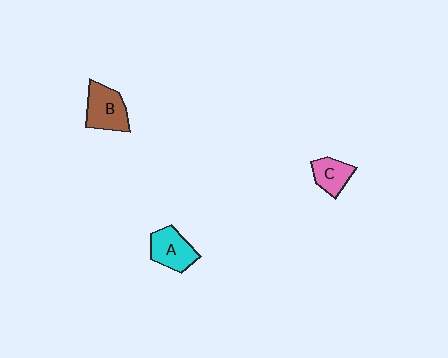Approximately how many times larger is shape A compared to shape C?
Approximately 1.3 times.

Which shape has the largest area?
Shape B (brown).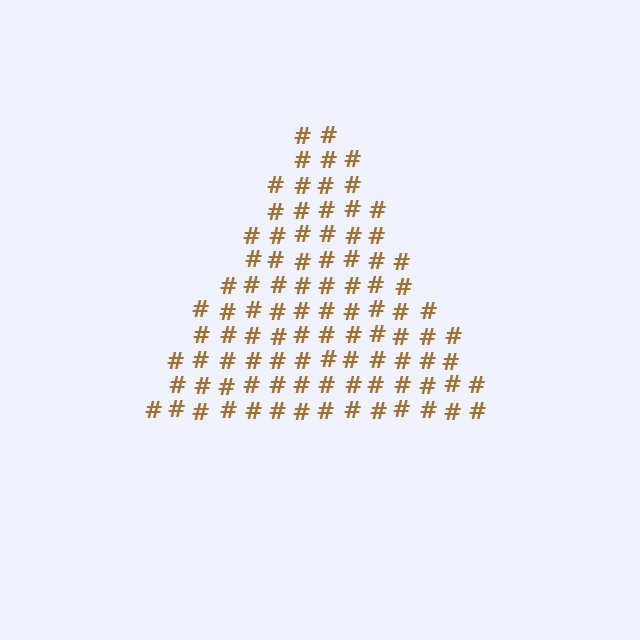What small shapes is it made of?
It is made of small hash symbols.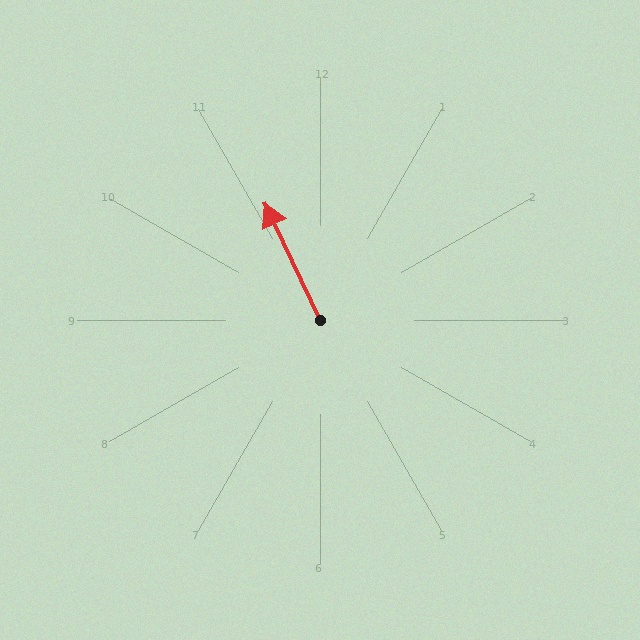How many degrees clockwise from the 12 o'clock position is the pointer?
Approximately 335 degrees.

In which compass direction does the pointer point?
Northwest.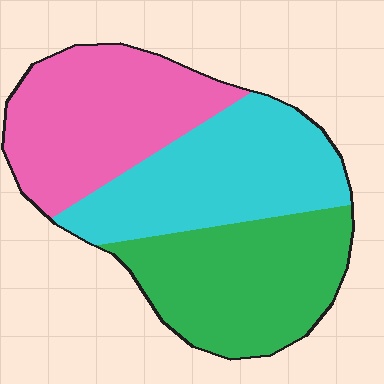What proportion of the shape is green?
Green covers roughly 35% of the shape.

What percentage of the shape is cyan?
Cyan takes up about one third (1/3) of the shape.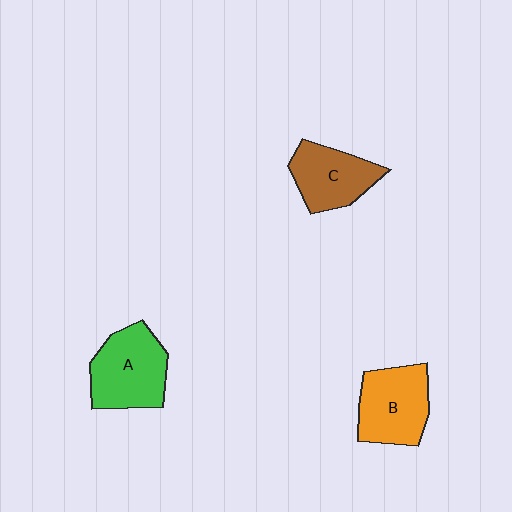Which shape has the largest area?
Shape A (green).